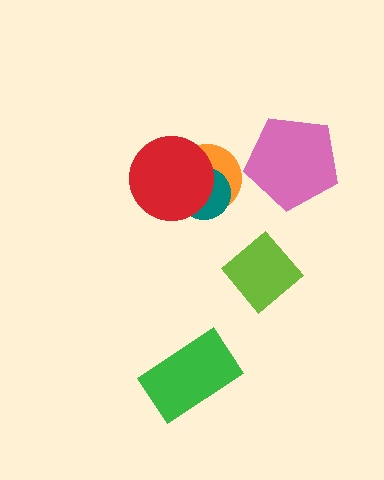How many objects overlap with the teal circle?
2 objects overlap with the teal circle.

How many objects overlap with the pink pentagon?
0 objects overlap with the pink pentagon.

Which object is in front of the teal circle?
The red circle is in front of the teal circle.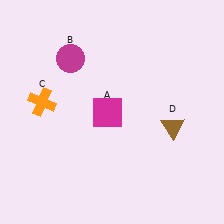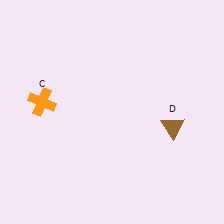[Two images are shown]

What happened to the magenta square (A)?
The magenta square (A) was removed in Image 2. It was in the bottom-left area of Image 1.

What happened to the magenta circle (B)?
The magenta circle (B) was removed in Image 2. It was in the top-left area of Image 1.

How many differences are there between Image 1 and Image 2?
There are 2 differences between the two images.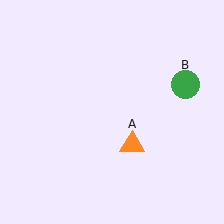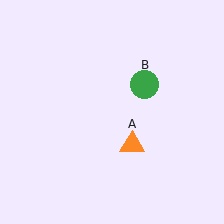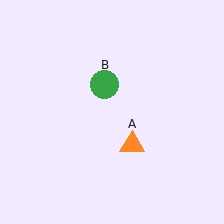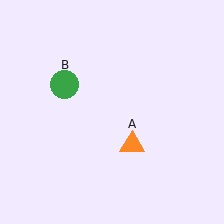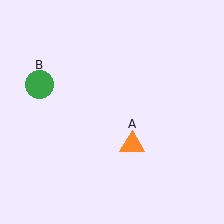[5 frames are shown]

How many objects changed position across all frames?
1 object changed position: green circle (object B).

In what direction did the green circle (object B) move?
The green circle (object B) moved left.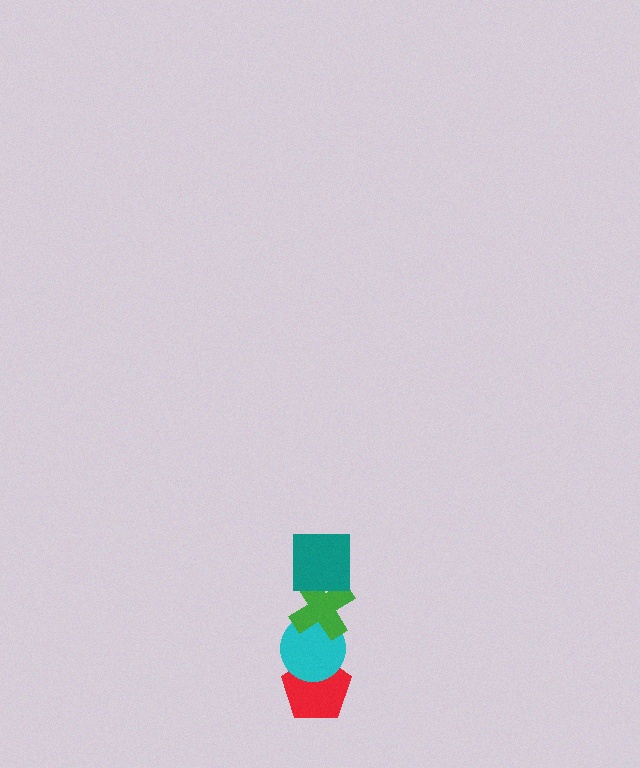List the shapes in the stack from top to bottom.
From top to bottom: the teal square, the green cross, the cyan circle, the red pentagon.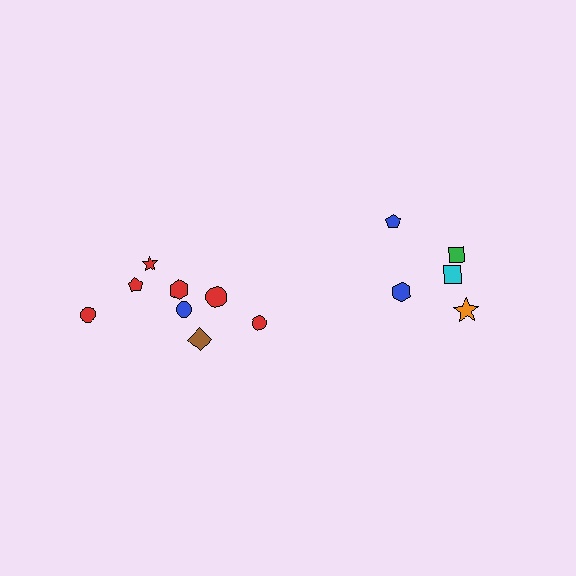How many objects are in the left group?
There are 8 objects.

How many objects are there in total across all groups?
There are 13 objects.